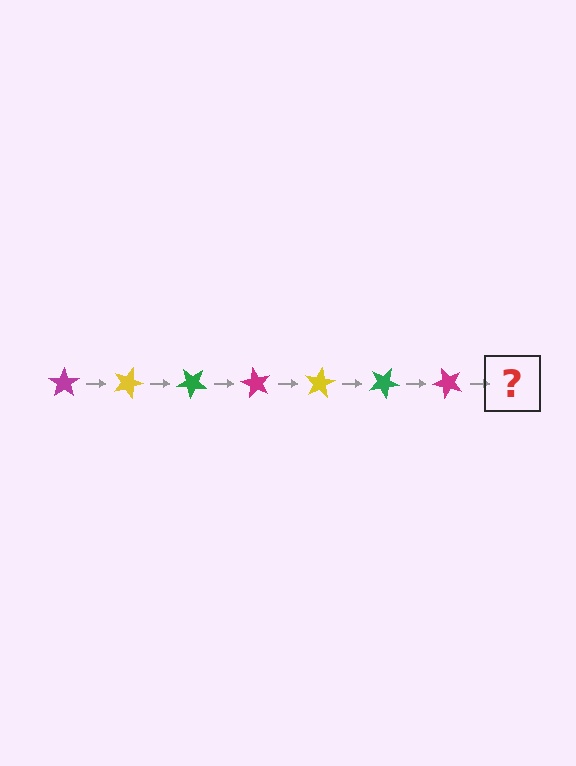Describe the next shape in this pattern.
It should be a yellow star, rotated 140 degrees from the start.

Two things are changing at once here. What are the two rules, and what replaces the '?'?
The two rules are that it rotates 20 degrees each step and the color cycles through magenta, yellow, and green. The '?' should be a yellow star, rotated 140 degrees from the start.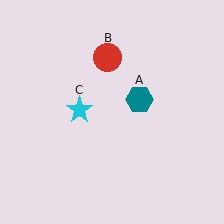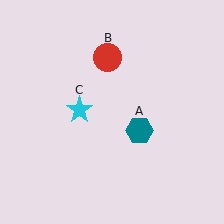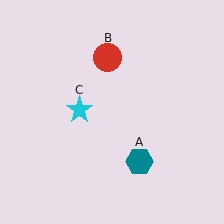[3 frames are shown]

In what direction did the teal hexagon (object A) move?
The teal hexagon (object A) moved down.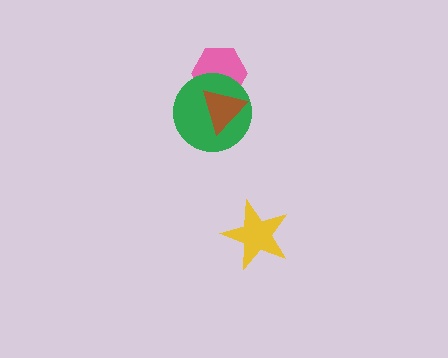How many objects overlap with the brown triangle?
2 objects overlap with the brown triangle.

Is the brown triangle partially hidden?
No, no other shape covers it.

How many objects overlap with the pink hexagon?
2 objects overlap with the pink hexagon.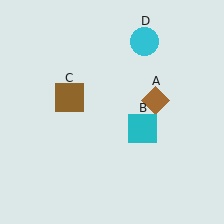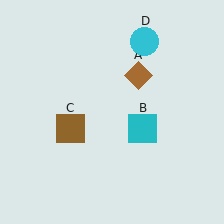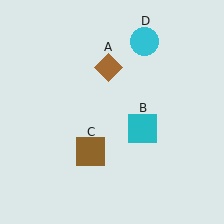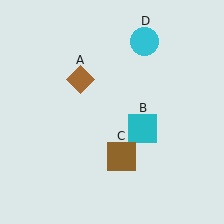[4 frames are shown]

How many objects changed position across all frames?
2 objects changed position: brown diamond (object A), brown square (object C).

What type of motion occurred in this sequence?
The brown diamond (object A), brown square (object C) rotated counterclockwise around the center of the scene.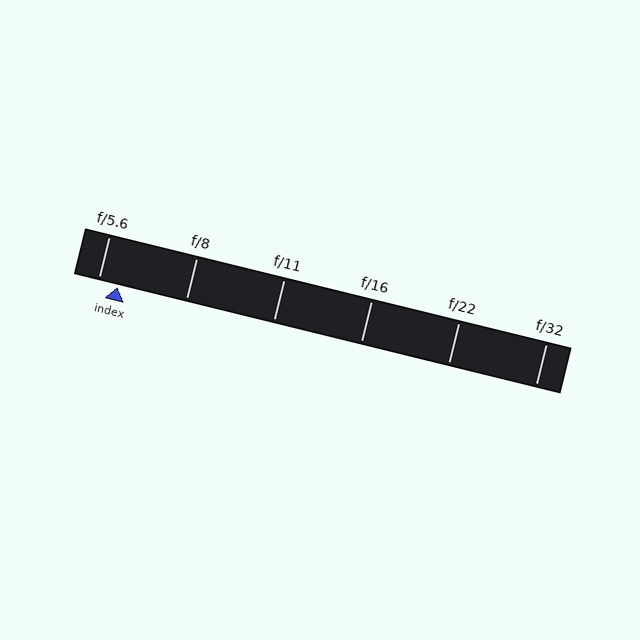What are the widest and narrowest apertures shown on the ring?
The widest aperture shown is f/5.6 and the narrowest is f/32.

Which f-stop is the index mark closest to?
The index mark is closest to f/5.6.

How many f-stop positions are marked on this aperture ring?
There are 6 f-stop positions marked.